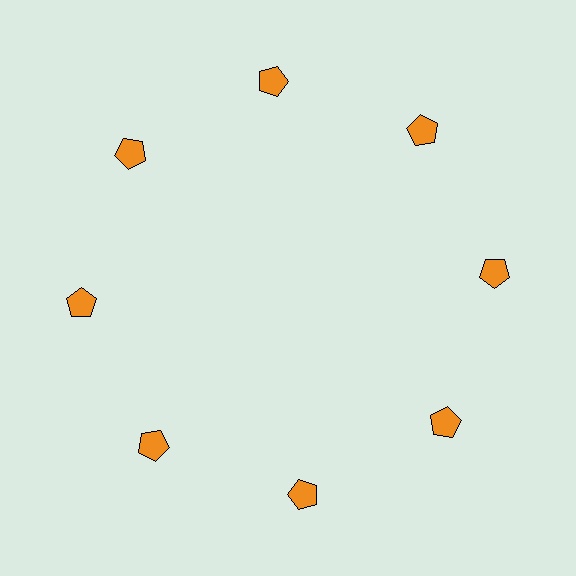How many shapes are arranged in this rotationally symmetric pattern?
There are 8 shapes, arranged in 8 groups of 1.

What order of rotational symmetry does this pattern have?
This pattern has 8-fold rotational symmetry.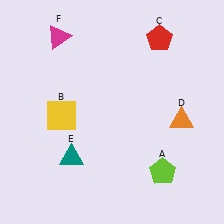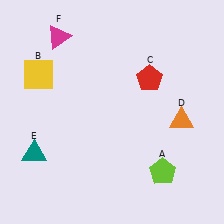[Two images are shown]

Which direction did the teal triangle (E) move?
The teal triangle (E) moved left.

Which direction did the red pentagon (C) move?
The red pentagon (C) moved down.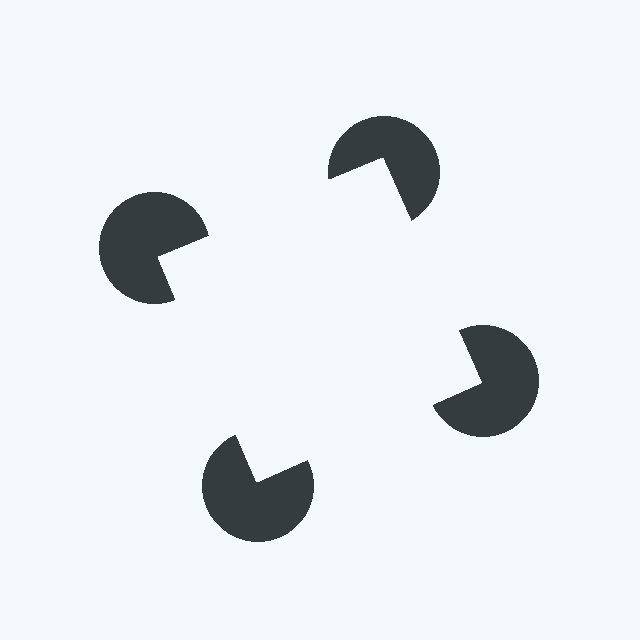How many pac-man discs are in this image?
There are 4 — one at each vertex of the illusory square.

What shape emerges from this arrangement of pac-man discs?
An illusory square — its edges are inferred from the aligned wedge cuts in the pac-man discs, not physically drawn.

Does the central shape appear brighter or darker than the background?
It typically appears slightly brighter than the background, even though no actual brightness change is drawn.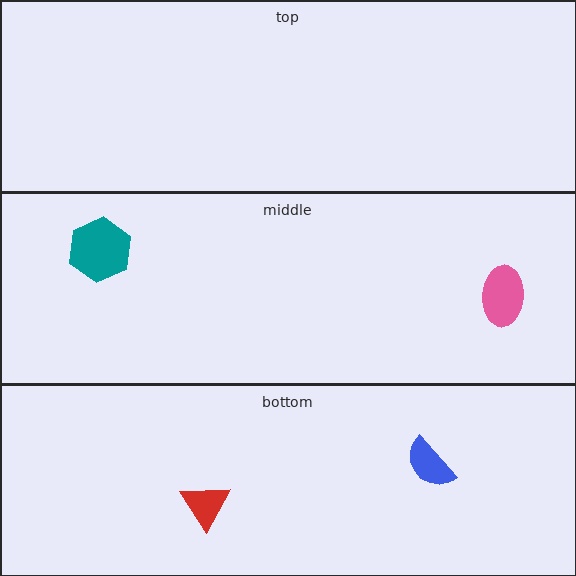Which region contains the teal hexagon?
The middle region.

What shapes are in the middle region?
The pink ellipse, the teal hexagon.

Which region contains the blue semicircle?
The bottom region.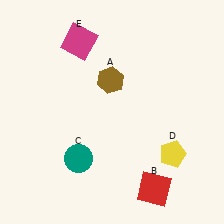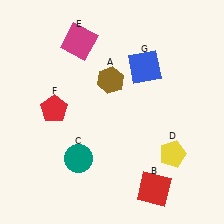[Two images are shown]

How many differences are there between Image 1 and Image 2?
There are 2 differences between the two images.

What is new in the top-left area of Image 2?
A red pentagon (F) was added in the top-left area of Image 2.